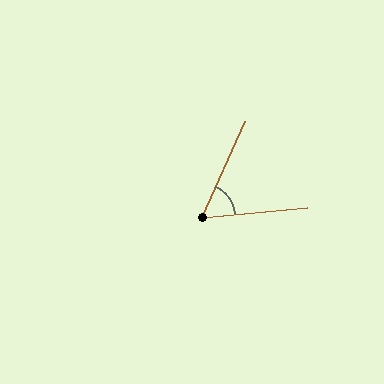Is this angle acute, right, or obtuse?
It is acute.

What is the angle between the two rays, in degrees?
Approximately 61 degrees.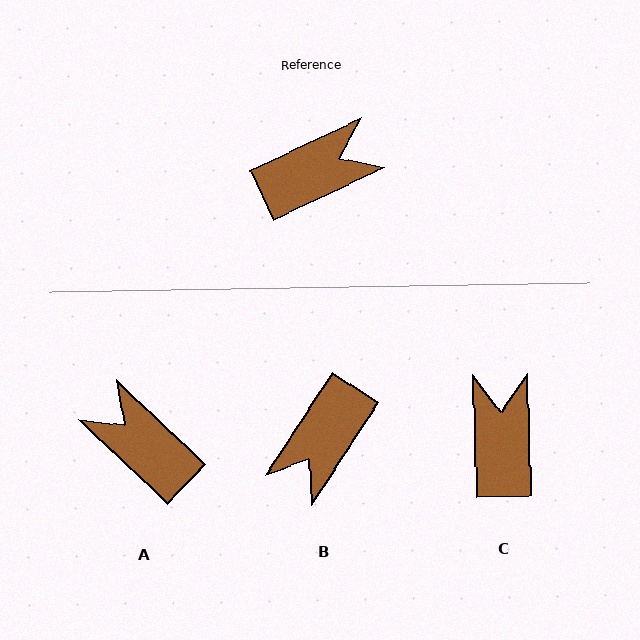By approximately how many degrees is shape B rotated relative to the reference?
Approximately 148 degrees clockwise.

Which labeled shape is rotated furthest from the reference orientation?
B, about 148 degrees away.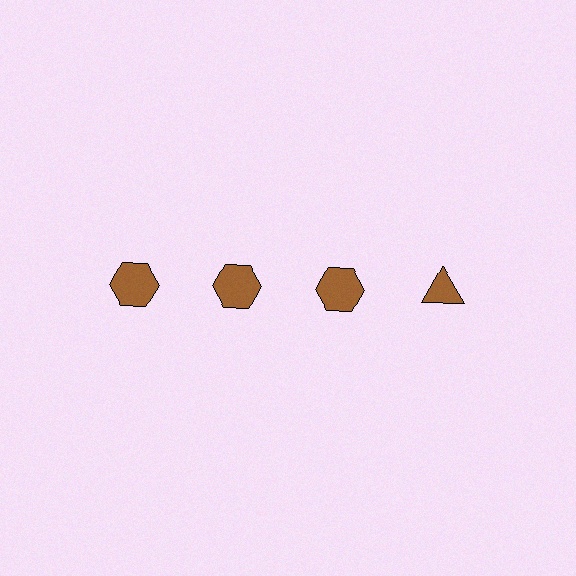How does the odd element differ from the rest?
It has a different shape: triangle instead of hexagon.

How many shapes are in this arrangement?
There are 4 shapes arranged in a grid pattern.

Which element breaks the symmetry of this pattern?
The brown triangle in the top row, second from right column breaks the symmetry. All other shapes are brown hexagons.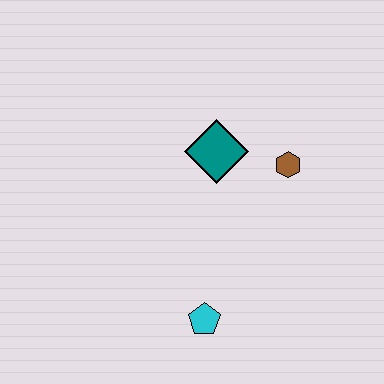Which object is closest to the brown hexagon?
The teal diamond is closest to the brown hexagon.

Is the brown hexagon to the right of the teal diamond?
Yes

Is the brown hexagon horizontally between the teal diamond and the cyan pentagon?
No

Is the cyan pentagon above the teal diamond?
No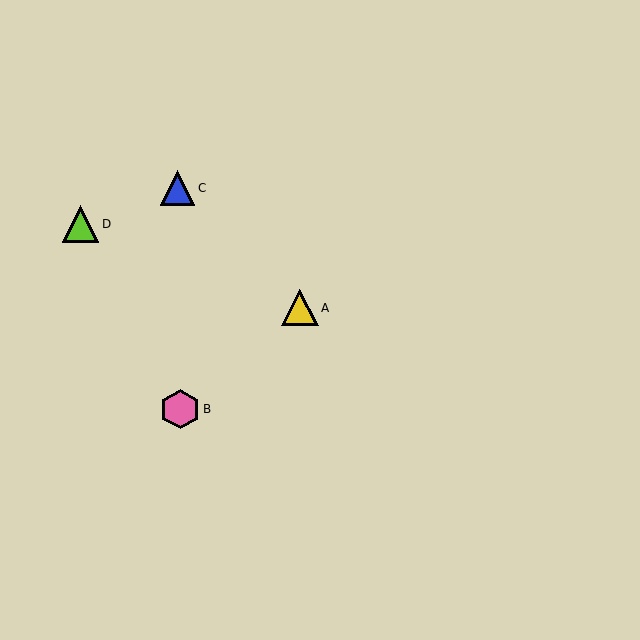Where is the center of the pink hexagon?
The center of the pink hexagon is at (180, 409).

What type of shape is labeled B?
Shape B is a pink hexagon.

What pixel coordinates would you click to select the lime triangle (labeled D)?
Click at (80, 224) to select the lime triangle D.